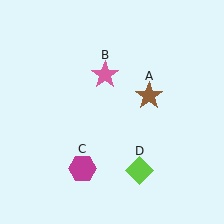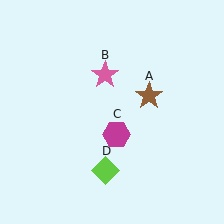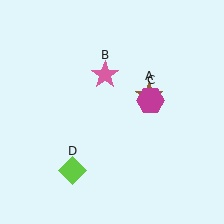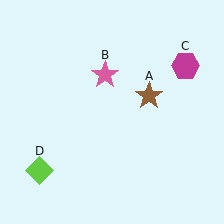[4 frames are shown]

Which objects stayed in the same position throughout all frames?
Brown star (object A) and pink star (object B) remained stationary.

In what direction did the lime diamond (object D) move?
The lime diamond (object D) moved left.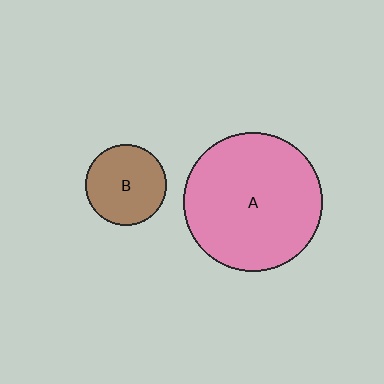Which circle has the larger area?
Circle A (pink).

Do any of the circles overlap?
No, none of the circles overlap.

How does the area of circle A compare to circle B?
Approximately 2.9 times.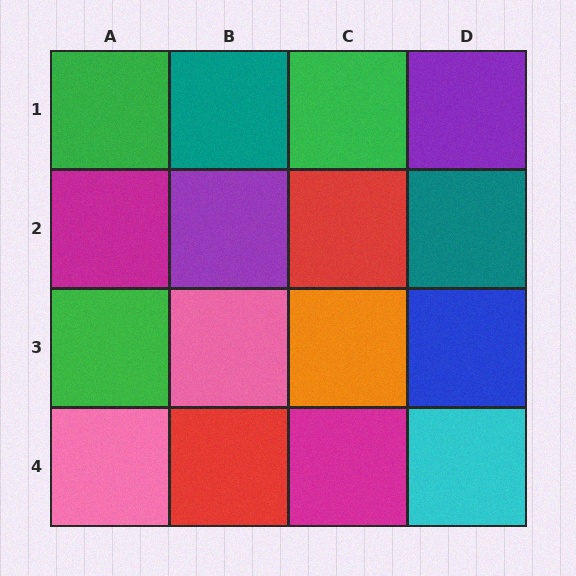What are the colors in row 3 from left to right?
Green, pink, orange, blue.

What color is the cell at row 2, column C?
Red.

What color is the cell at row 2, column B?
Purple.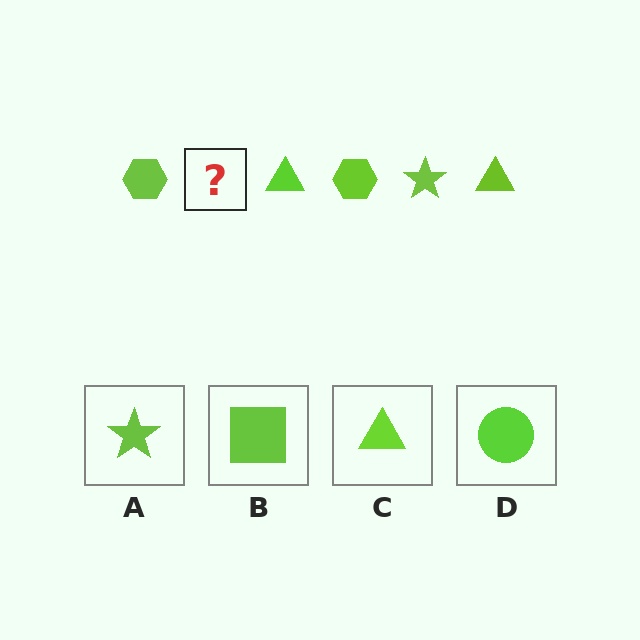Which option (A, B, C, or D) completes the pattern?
A.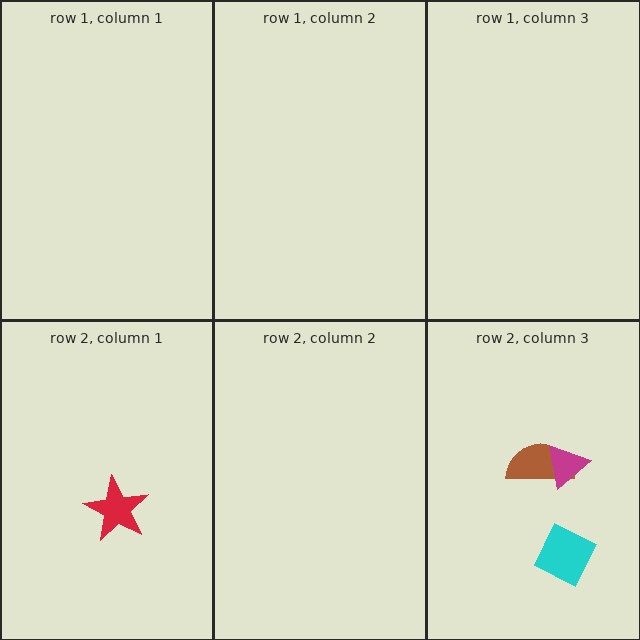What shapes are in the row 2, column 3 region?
The cyan diamond, the brown semicircle, the magenta triangle.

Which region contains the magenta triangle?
The row 2, column 3 region.